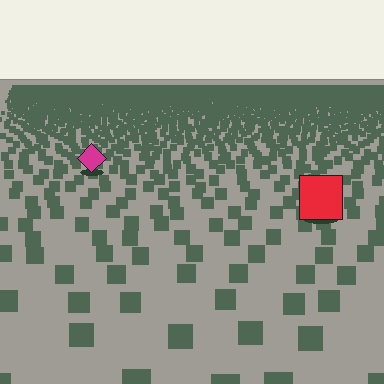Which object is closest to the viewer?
The red square is closest. The texture marks near it are larger and more spread out.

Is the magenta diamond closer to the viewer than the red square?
No. The red square is closer — you can tell from the texture gradient: the ground texture is coarser near it.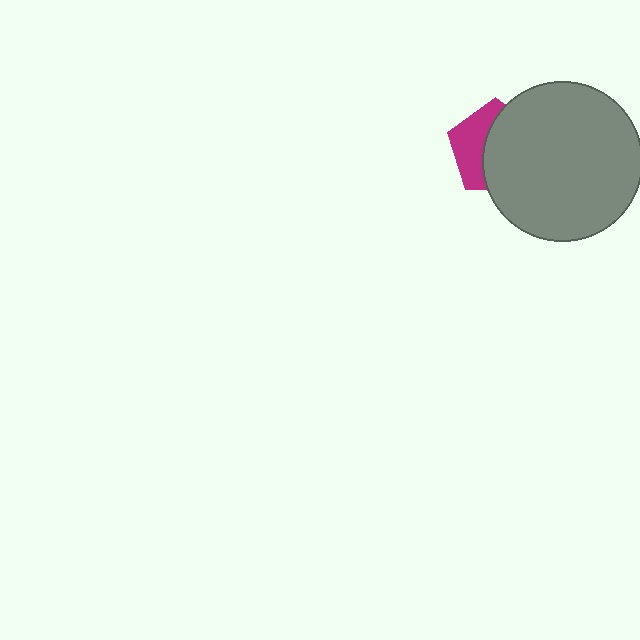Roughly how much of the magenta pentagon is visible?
A small part of it is visible (roughly 40%).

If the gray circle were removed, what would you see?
You would see the complete magenta pentagon.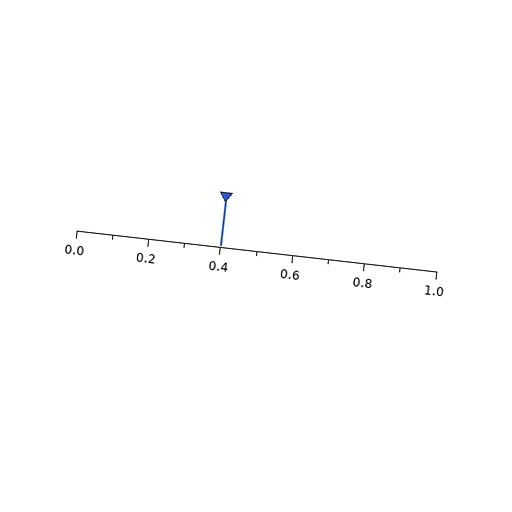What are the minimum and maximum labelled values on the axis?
The axis runs from 0.0 to 1.0.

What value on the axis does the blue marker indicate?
The marker indicates approximately 0.4.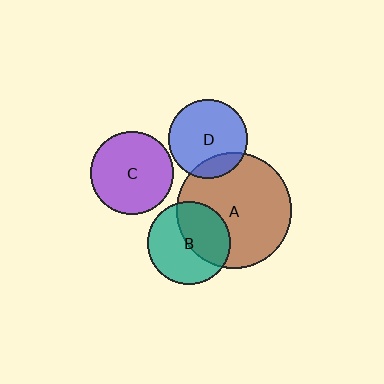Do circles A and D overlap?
Yes.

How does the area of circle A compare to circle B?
Approximately 1.9 times.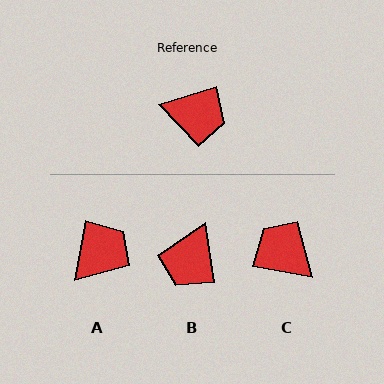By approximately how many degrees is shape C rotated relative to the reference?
Approximately 152 degrees counter-clockwise.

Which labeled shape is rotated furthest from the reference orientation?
C, about 152 degrees away.